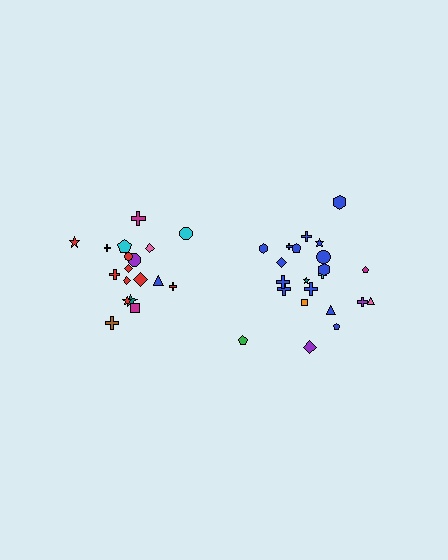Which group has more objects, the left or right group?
The right group.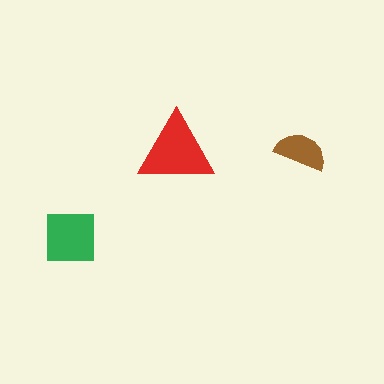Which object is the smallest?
The brown semicircle.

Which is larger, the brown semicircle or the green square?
The green square.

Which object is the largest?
The red triangle.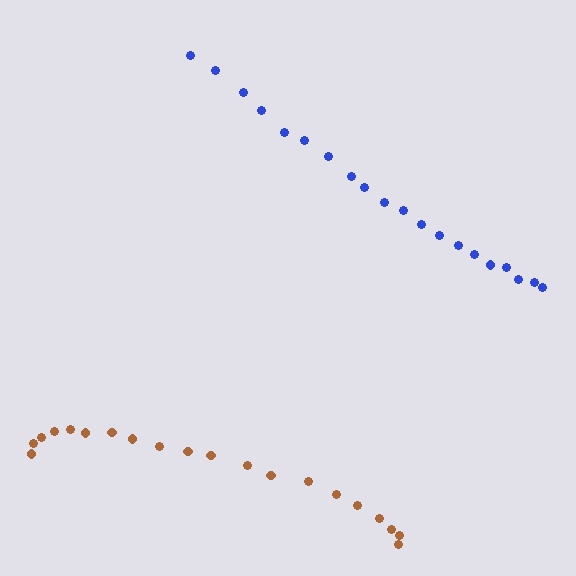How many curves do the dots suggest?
There are 2 distinct paths.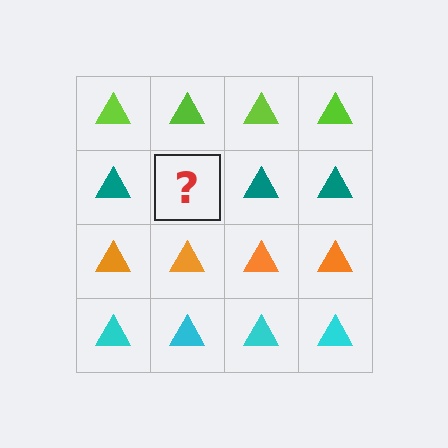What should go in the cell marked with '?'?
The missing cell should contain a teal triangle.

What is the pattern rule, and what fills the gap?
The rule is that each row has a consistent color. The gap should be filled with a teal triangle.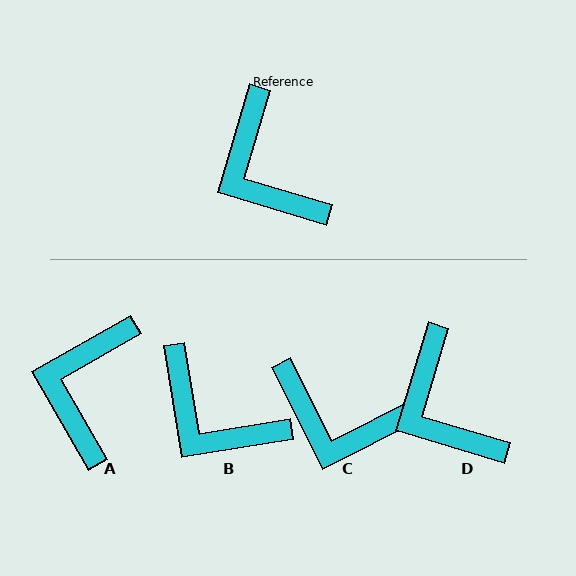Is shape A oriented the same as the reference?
No, it is off by about 44 degrees.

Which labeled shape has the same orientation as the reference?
D.